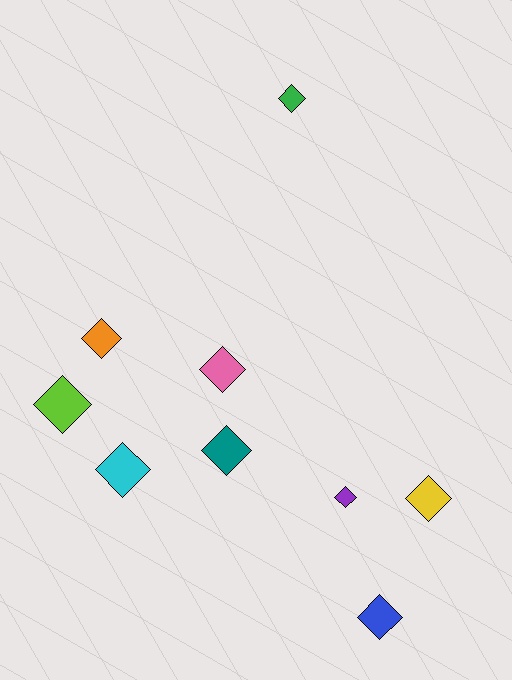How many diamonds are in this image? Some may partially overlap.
There are 9 diamonds.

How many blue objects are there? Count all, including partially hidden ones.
There is 1 blue object.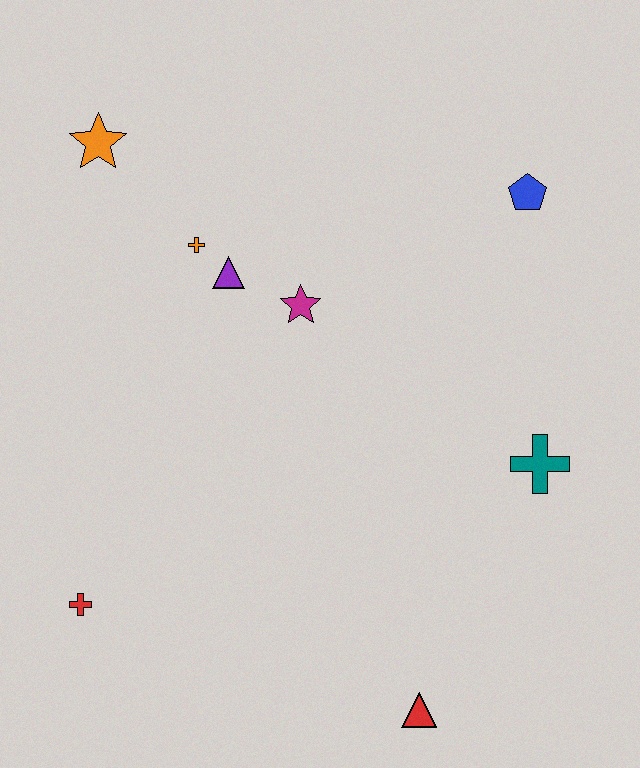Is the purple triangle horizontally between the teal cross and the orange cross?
Yes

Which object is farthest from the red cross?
The blue pentagon is farthest from the red cross.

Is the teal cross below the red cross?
No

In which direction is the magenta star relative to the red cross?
The magenta star is above the red cross.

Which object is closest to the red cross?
The red triangle is closest to the red cross.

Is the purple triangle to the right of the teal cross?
No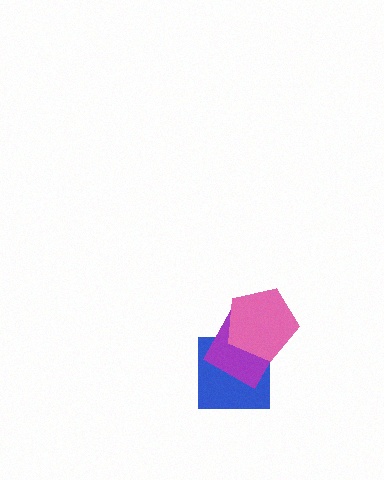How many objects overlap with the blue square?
2 objects overlap with the blue square.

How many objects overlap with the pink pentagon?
2 objects overlap with the pink pentagon.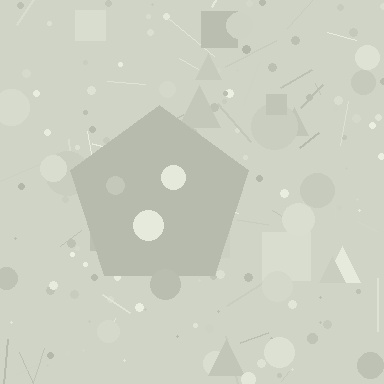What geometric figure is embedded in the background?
A pentagon is embedded in the background.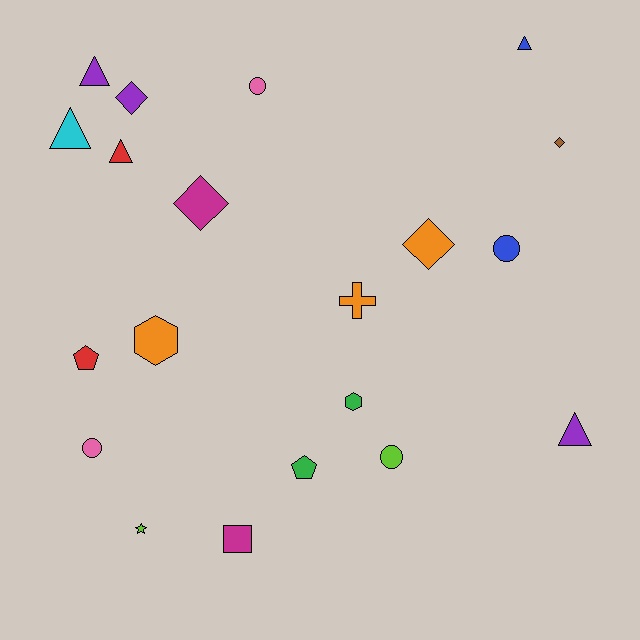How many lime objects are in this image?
There are 2 lime objects.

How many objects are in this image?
There are 20 objects.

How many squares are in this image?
There is 1 square.